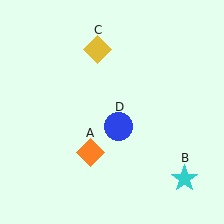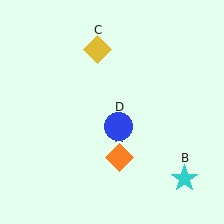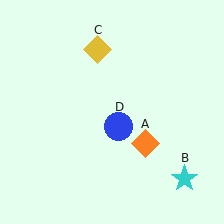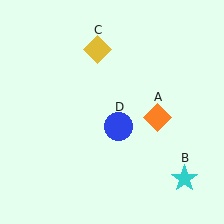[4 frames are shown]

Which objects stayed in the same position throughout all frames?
Cyan star (object B) and yellow diamond (object C) and blue circle (object D) remained stationary.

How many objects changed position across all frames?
1 object changed position: orange diamond (object A).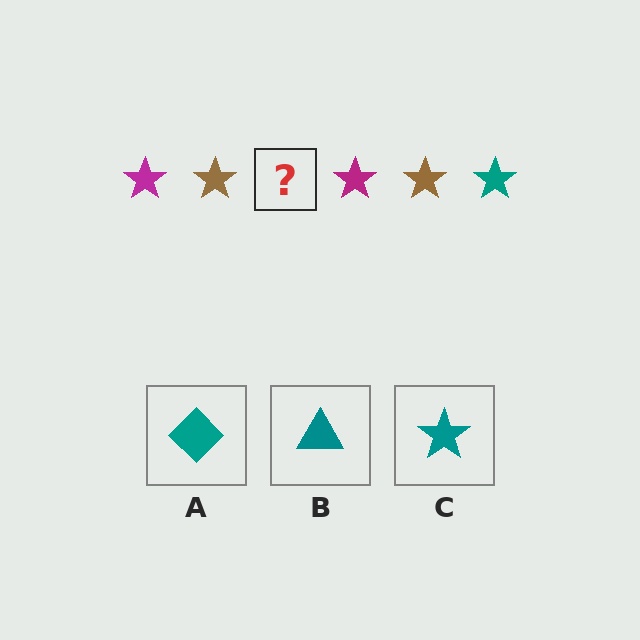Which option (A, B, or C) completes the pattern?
C.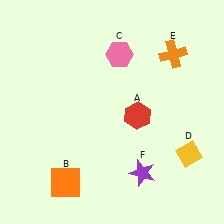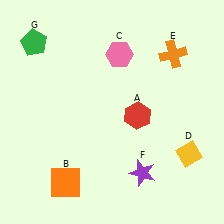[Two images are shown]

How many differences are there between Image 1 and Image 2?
There is 1 difference between the two images.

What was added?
A green pentagon (G) was added in Image 2.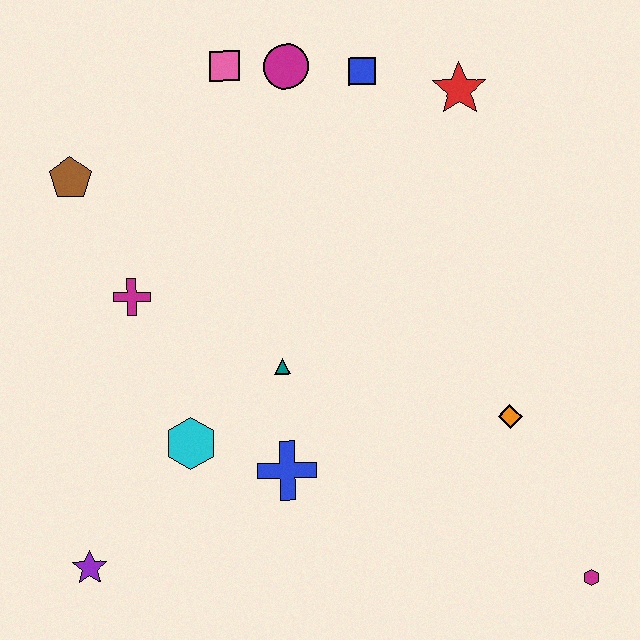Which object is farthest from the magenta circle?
The magenta hexagon is farthest from the magenta circle.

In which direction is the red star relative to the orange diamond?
The red star is above the orange diamond.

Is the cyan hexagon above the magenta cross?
No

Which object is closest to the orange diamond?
The magenta hexagon is closest to the orange diamond.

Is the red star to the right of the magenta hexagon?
No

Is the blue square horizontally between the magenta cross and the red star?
Yes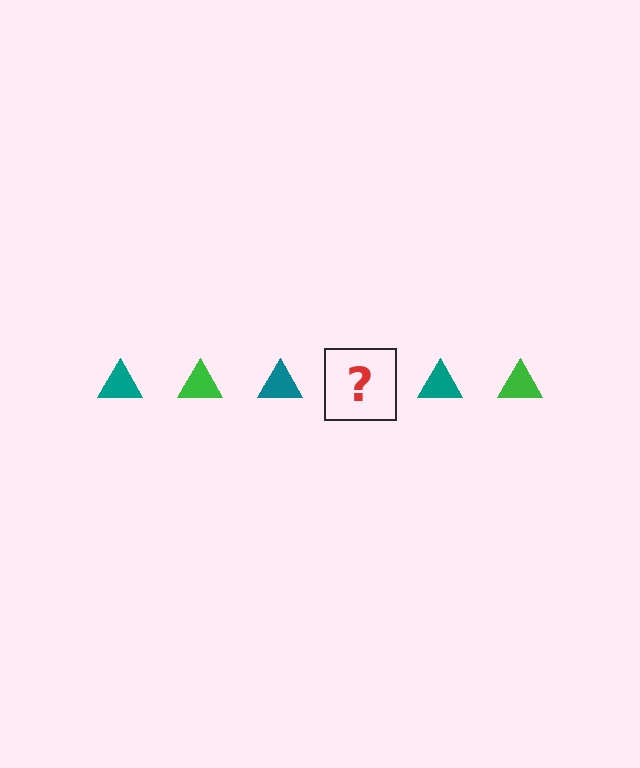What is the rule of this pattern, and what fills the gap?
The rule is that the pattern cycles through teal, green triangles. The gap should be filled with a green triangle.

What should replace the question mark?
The question mark should be replaced with a green triangle.